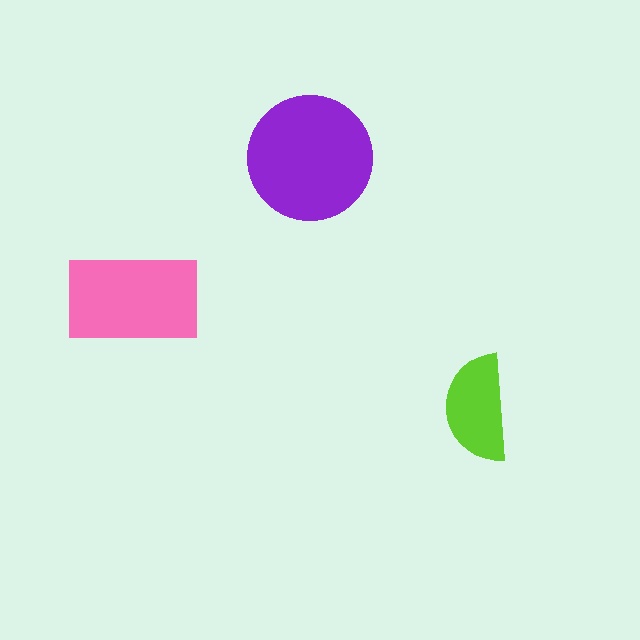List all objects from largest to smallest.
The purple circle, the pink rectangle, the lime semicircle.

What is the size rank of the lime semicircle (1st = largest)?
3rd.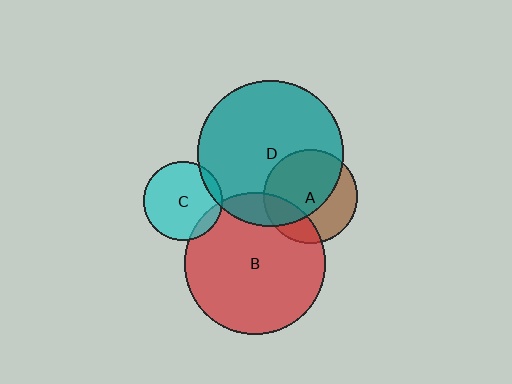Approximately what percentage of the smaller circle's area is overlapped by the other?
Approximately 10%.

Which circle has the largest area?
Circle D (teal).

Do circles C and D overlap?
Yes.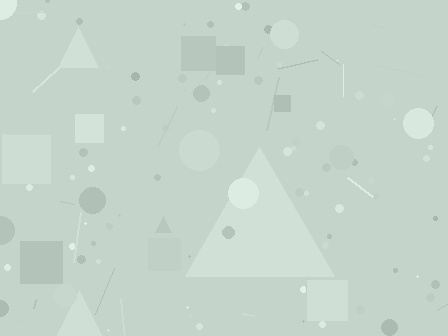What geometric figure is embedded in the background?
A triangle is embedded in the background.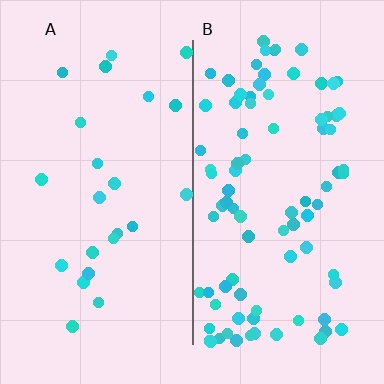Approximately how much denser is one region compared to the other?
Approximately 3.7× — region B over region A.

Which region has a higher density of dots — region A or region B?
B (the right).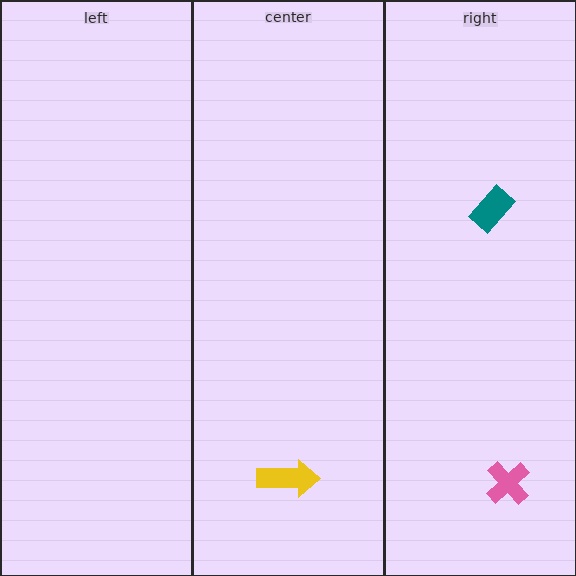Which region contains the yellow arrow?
The center region.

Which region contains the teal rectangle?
The right region.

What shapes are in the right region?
The pink cross, the teal rectangle.